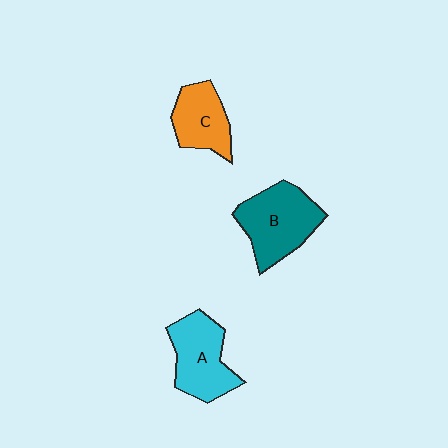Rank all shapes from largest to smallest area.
From largest to smallest: B (teal), A (cyan), C (orange).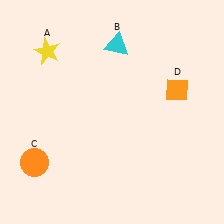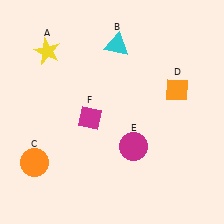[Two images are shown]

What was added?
A magenta circle (E), a magenta diamond (F) were added in Image 2.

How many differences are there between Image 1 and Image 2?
There are 2 differences between the two images.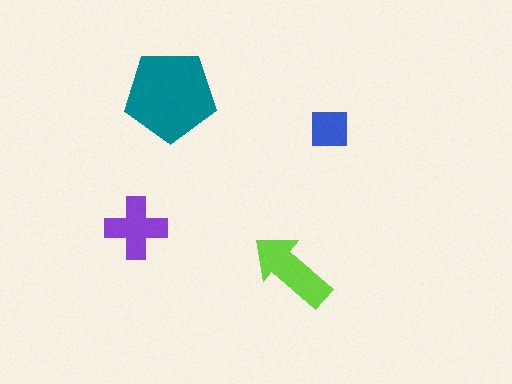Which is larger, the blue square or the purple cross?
The purple cross.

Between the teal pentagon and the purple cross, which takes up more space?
The teal pentagon.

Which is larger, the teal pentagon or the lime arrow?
The teal pentagon.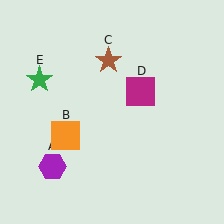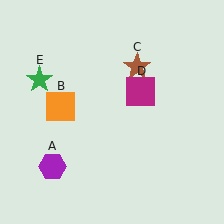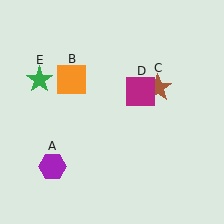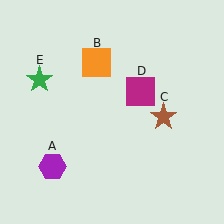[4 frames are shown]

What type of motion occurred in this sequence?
The orange square (object B), brown star (object C) rotated clockwise around the center of the scene.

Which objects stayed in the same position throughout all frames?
Purple hexagon (object A) and magenta square (object D) and green star (object E) remained stationary.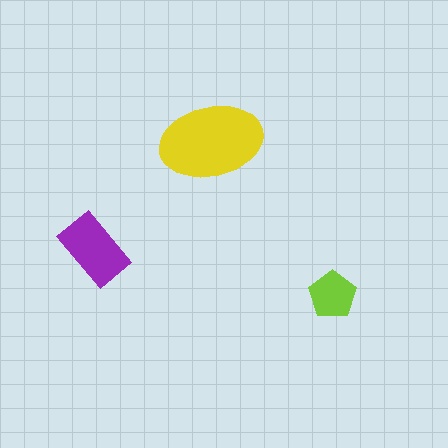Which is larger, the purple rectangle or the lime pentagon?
The purple rectangle.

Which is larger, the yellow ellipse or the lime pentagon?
The yellow ellipse.